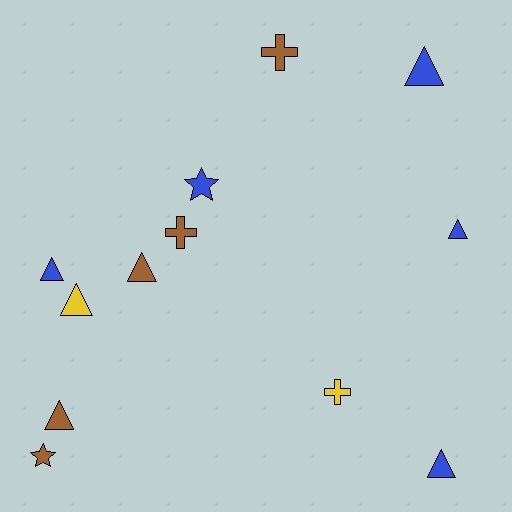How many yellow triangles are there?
There is 1 yellow triangle.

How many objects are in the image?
There are 12 objects.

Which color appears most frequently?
Blue, with 5 objects.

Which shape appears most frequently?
Triangle, with 7 objects.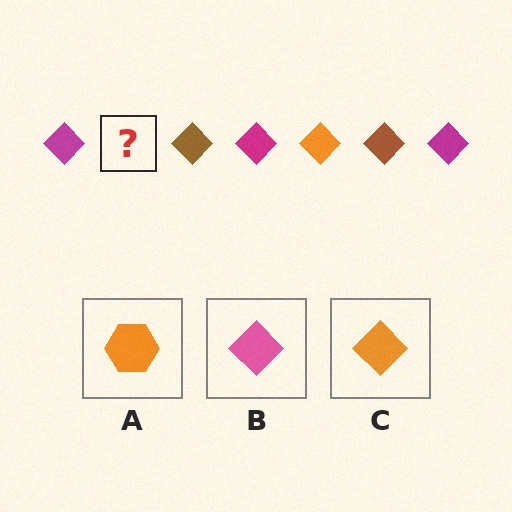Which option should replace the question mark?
Option C.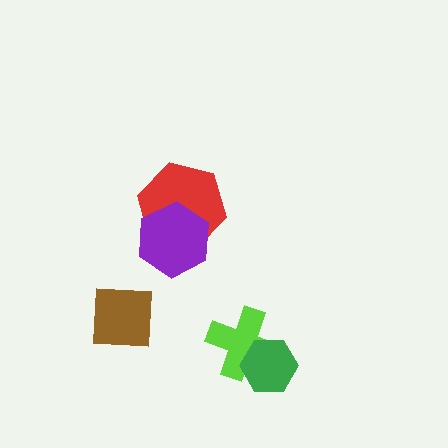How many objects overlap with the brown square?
0 objects overlap with the brown square.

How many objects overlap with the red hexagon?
1 object overlaps with the red hexagon.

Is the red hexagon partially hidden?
Yes, it is partially covered by another shape.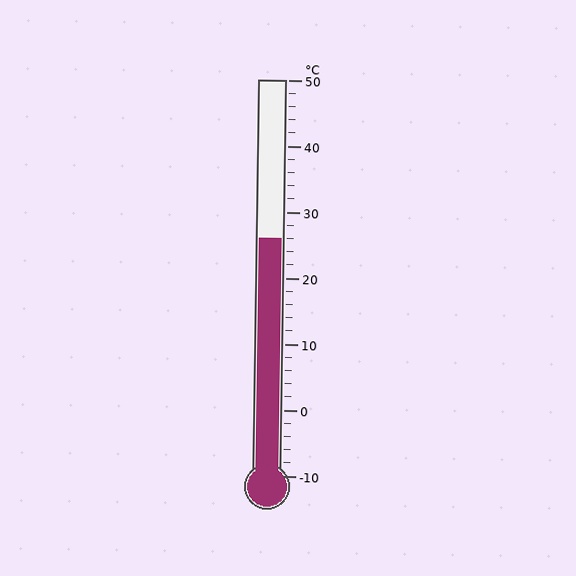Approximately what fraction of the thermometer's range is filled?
The thermometer is filled to approximately 60% of its range.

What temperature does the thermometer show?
The thermometer shows approximately 26°C.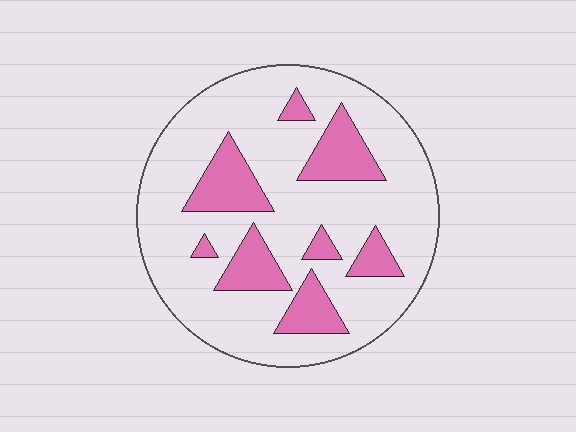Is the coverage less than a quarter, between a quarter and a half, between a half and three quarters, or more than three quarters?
Less than a quarter.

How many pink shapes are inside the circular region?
8.